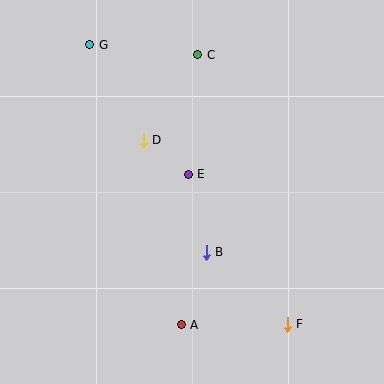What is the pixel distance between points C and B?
The distance between C and B is 198 pixels.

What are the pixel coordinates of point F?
Point F is at (287, 324).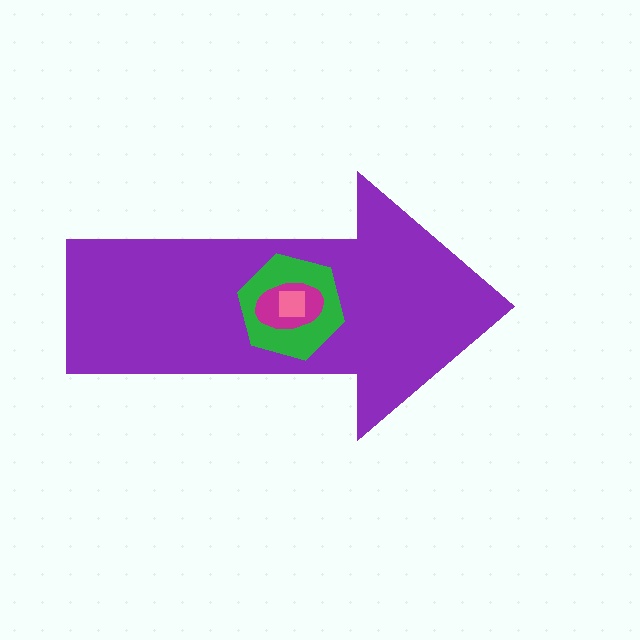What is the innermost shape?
The pink square.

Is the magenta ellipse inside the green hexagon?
Yes.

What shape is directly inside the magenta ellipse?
The pink square.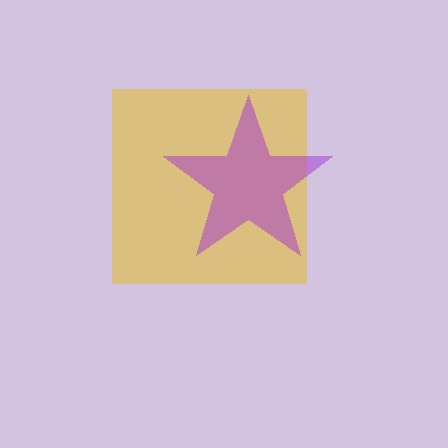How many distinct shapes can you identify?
There are 2 distinct shapes: a yellow square, a purple star.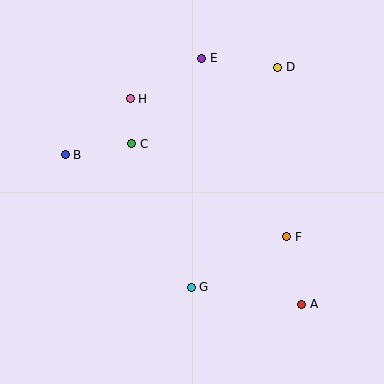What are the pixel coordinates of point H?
Point H is at (130, 99).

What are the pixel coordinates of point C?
Point C is at (132, 144).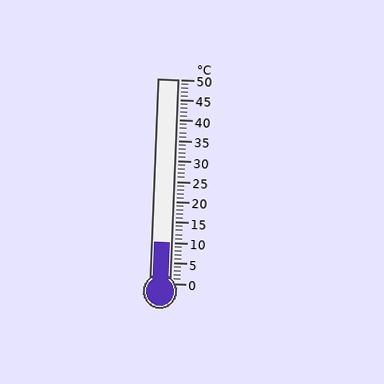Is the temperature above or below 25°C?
The temperature is below 25°C.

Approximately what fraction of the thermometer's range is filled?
The thermometer is filled to approximately 20% of its range.